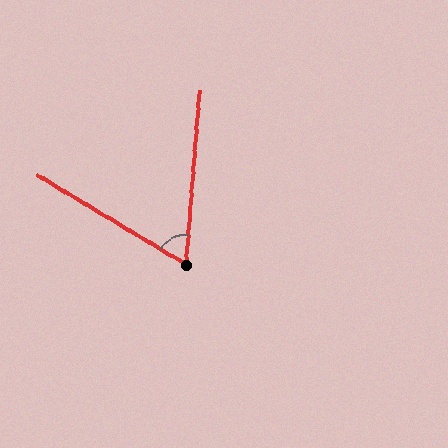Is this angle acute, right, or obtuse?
It is acute.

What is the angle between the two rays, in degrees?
Approximately 64 degrees.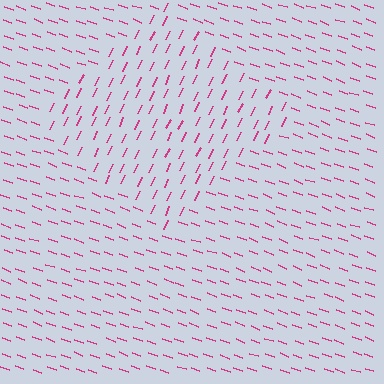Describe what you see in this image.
The image is filled with small magenta line segments. A diamond region in the image has lines oriented differently from the surrounding lines, creating a visible texture boundary.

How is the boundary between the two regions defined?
The boundary is defined purely by a change in line orientation (approximately 85 degrees difference). All lines are the same color and thickness.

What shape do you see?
I see a diamond.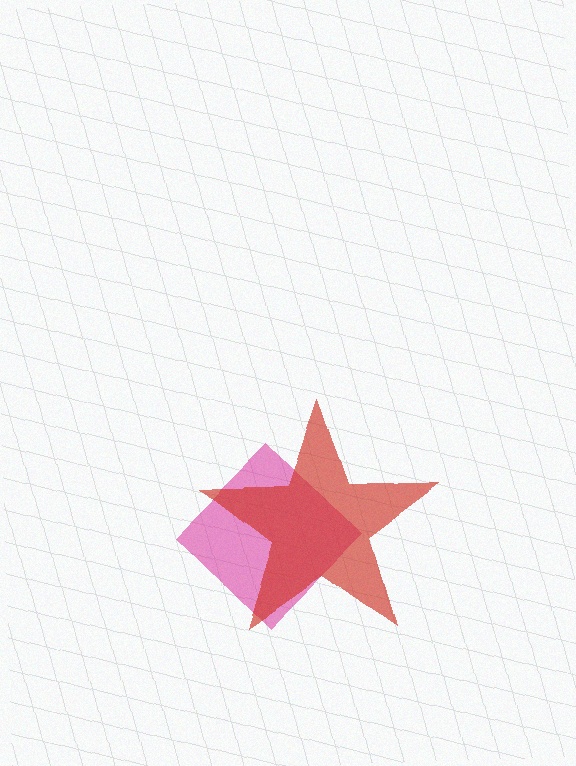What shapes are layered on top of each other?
The layered shapes are: a magenta diamond, a red star.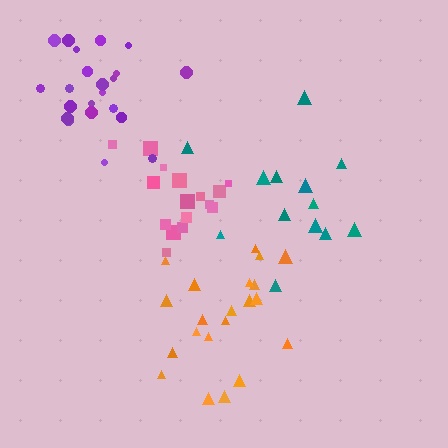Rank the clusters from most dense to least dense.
purple, pink, teal, orange.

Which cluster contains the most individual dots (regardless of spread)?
Purple (22).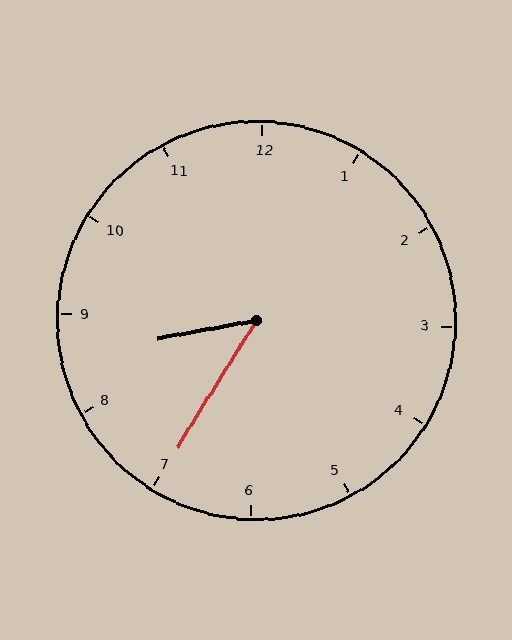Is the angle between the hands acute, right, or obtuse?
It is acute.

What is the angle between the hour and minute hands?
Approximately 48 degrees.